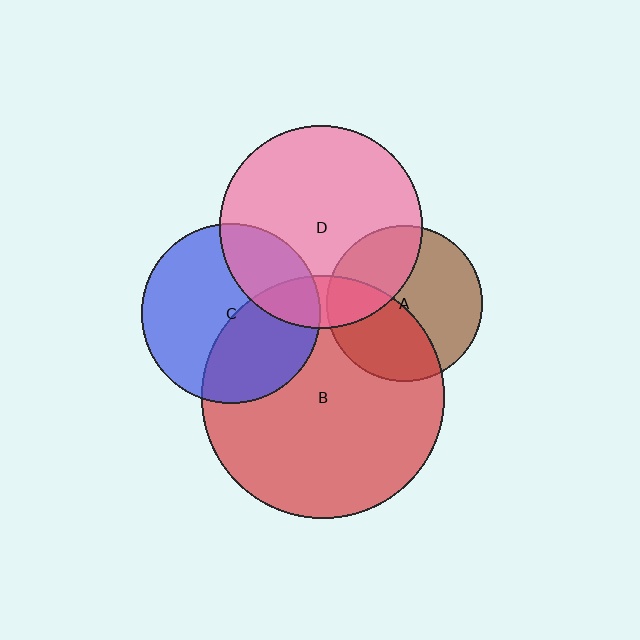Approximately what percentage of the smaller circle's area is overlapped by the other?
Approximately 40%.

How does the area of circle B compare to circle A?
Approximately 2.4 times.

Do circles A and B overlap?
Yes.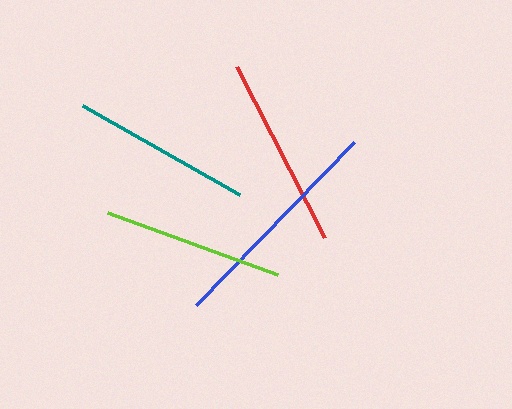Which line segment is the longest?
The blue line is the longest at approximately 227 pixels.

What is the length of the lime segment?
The lime segment is approximately 181 pixels long.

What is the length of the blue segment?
The blue segment is approximately 227 pixels long.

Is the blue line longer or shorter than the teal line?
The blue line is longer than the teal line.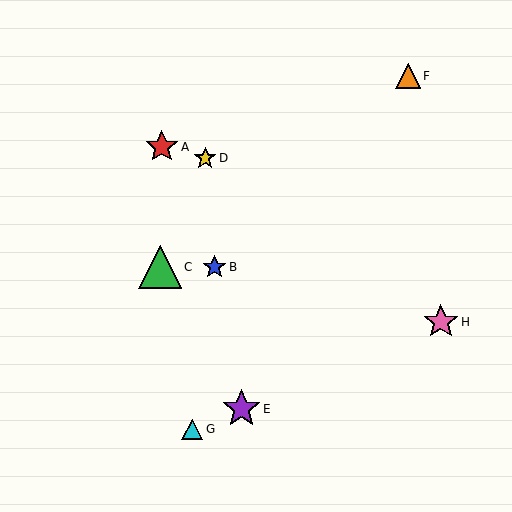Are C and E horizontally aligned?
No, C is at y≈267 and E is at y≈409.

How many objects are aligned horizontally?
2 objects (B, C) are aligned horizontally.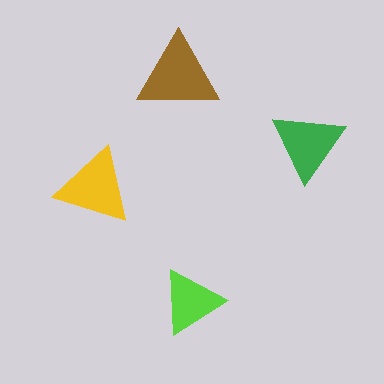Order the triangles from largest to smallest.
the brown one, the yellow one, the green one, the lime one.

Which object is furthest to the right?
The green triangle is rightmost.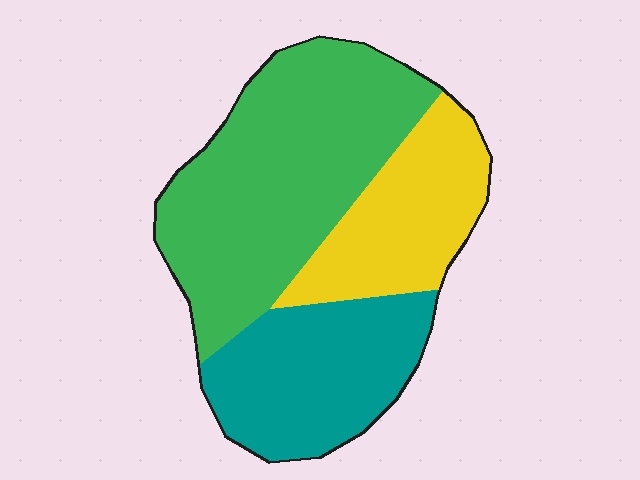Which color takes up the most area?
Green, at roughly 50%.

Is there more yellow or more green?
Green.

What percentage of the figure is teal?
Teal takes up about one quarter (1/4) of the figure.